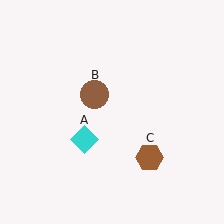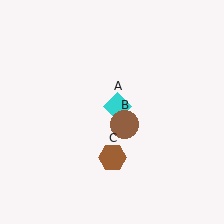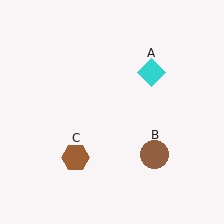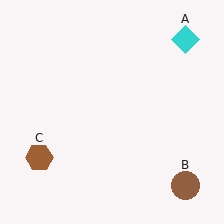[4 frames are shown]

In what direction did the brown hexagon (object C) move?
The brown hexagon (object C) moved left.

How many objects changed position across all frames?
3 objects changed position: cyan diamond (object A), brown circle (object B), brown hexagon (object C).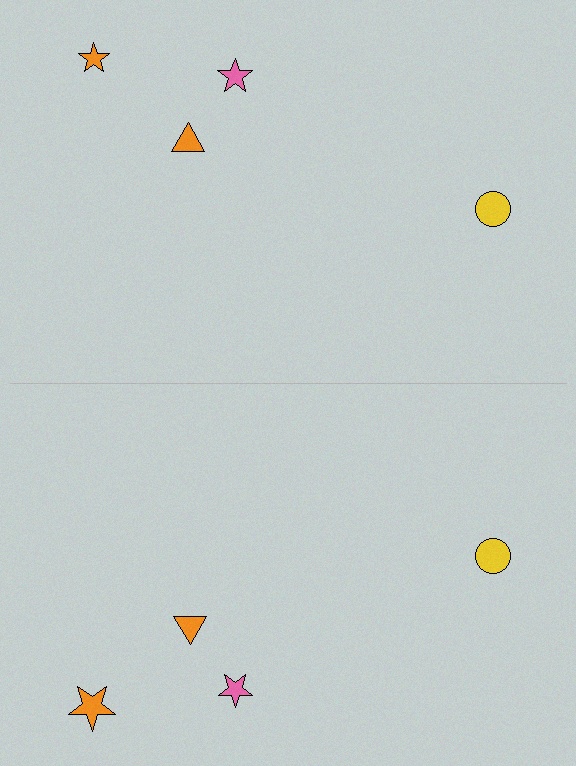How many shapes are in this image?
There are 8 shapes in this image.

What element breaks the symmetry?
The orange star on the bottom side has a different size than its mirror counterpart.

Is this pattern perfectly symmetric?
No, the pattern is not perfectly symmetric. The orange star on the bottom side has a different size than its mirror counterpart.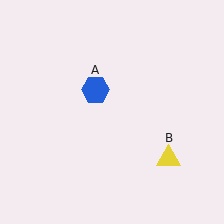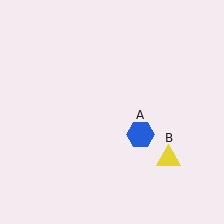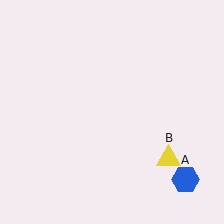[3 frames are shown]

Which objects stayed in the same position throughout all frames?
Yellow triangle (object B) remained stationary.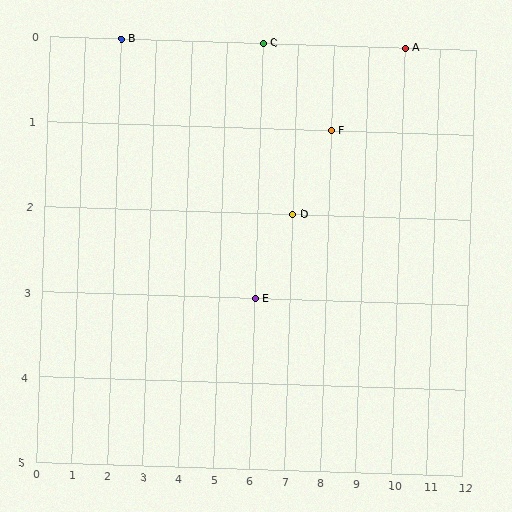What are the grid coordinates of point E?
Point E is at grid coordinates (6, 3).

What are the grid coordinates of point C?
Point C is at grid coordinates (6, 0).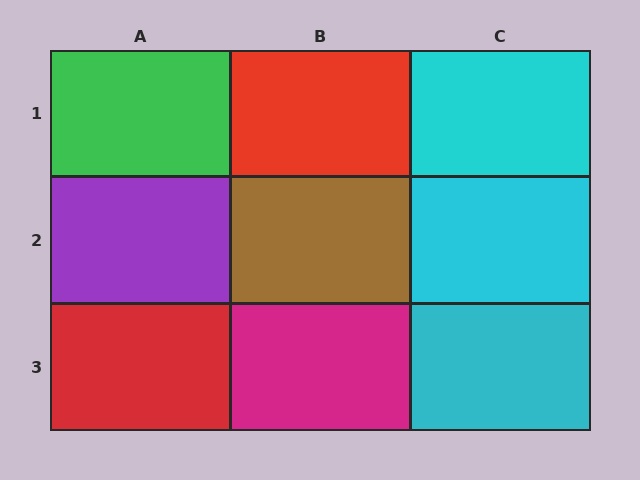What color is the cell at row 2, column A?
Purple.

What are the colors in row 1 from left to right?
Green, red, cyan.